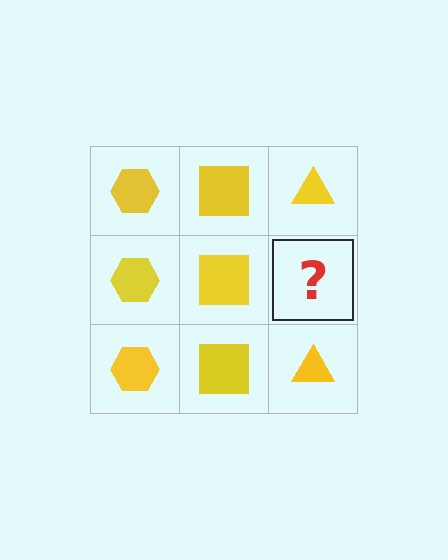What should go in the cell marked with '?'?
The missing cell should contain a yellow triangle.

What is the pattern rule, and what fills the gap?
The rule is that each column has a consistent shape. The gap should be filled with a yellow triangle.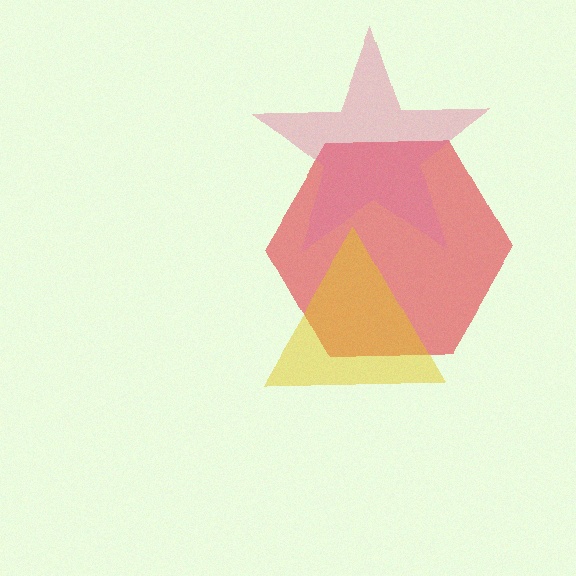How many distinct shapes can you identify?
There are 3 distinct shapes: a red hexagon, a yellow triangle, a pink star.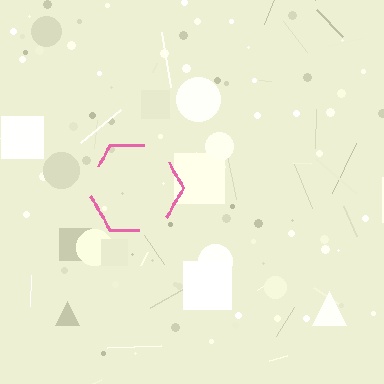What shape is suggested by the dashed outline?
The dashed outline suggests a hexagon.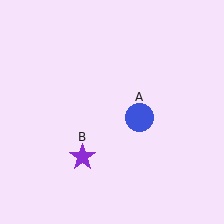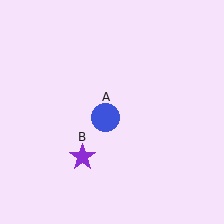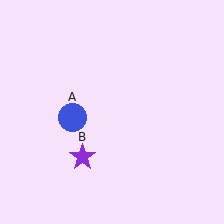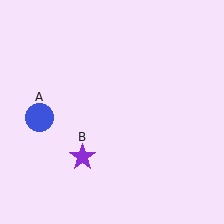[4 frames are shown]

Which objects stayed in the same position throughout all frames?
Purple star (object B) remained stationary.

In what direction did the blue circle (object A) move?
The blue circle (object A) moved left.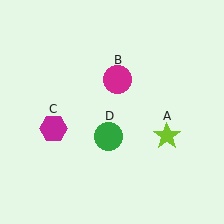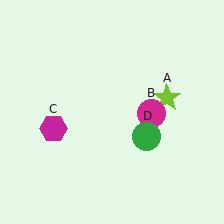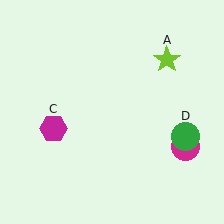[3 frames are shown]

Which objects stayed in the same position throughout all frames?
Magenta hexagon (object C) remained stationary.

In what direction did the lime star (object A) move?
The lime star (object A) moved up.